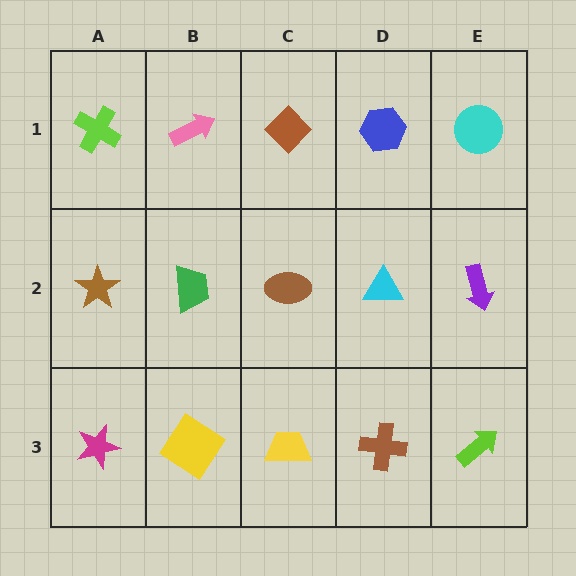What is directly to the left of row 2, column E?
A cyan triangle.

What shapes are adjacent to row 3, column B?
A green trapezoid (row 2, column B), a magenta star (row 3, column A), a yellow trapezoid (row 3, column C).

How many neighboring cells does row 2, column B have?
4.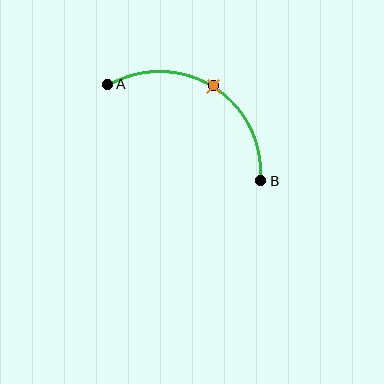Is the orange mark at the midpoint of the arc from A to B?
Yes. The orange mark lies on the arc at equal arc-length from both A and B — it is the arc midpoint.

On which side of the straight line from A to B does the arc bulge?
The arc bulges above the straight line connecting A and B.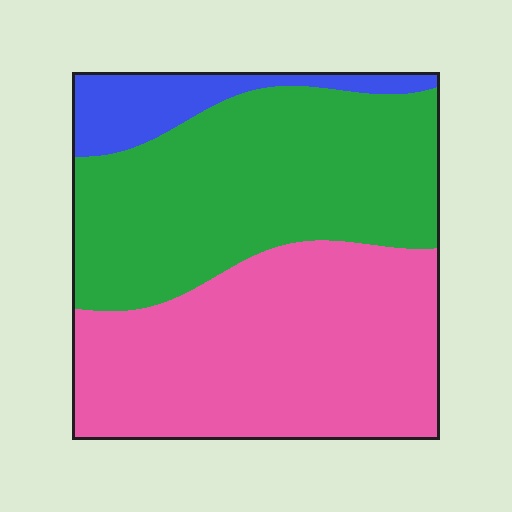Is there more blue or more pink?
Pink.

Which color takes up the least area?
Blue, at roughly 10%.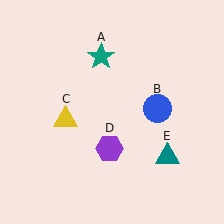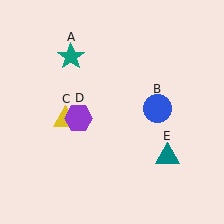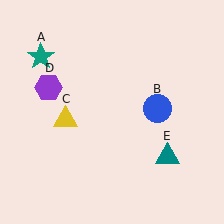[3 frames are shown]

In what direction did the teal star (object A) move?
The teal star (object A) moved left.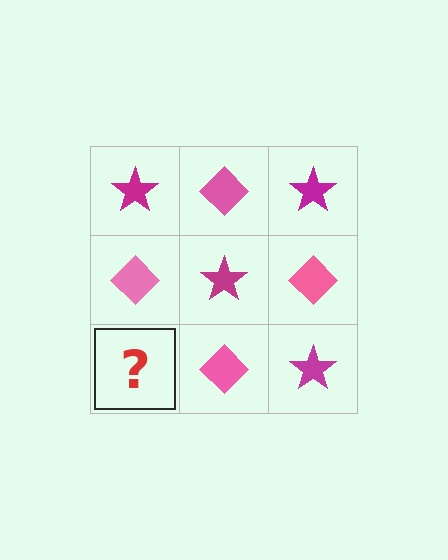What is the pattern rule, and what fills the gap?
The rule is that it alternates magenta star and pink diamond in a checkerboard pattern. The gap should be filled with a magenta star.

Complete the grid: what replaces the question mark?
The question mark should be replaced with a magenta star.